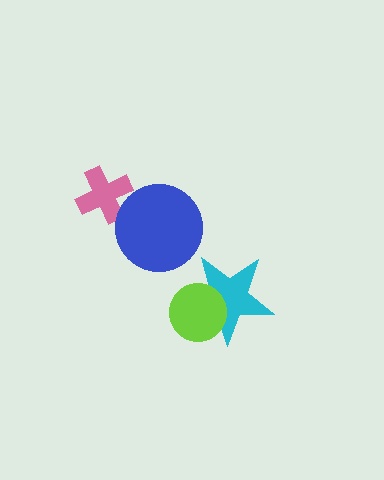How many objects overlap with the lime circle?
1 object overlaps with the lime circle.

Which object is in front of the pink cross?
The blue circle is in front of the pink cross.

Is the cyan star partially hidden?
Yes, it is partially covered by another shape.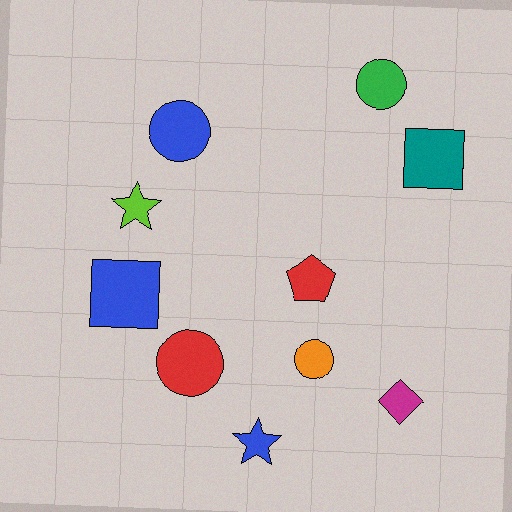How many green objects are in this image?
There is 1 green object.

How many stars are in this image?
There are 2 stars.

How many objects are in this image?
There are 10 objects.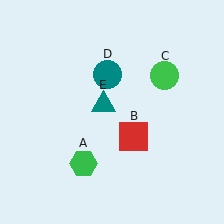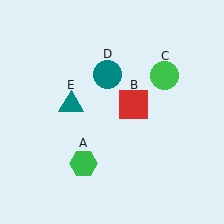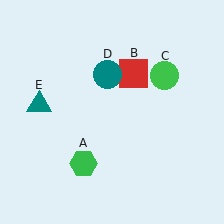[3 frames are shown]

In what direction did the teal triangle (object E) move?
The teal triangle (object E) moved left.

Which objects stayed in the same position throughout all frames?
Green hexagon (object A) and green circle (object C) and teal circle (object D) remained stationary.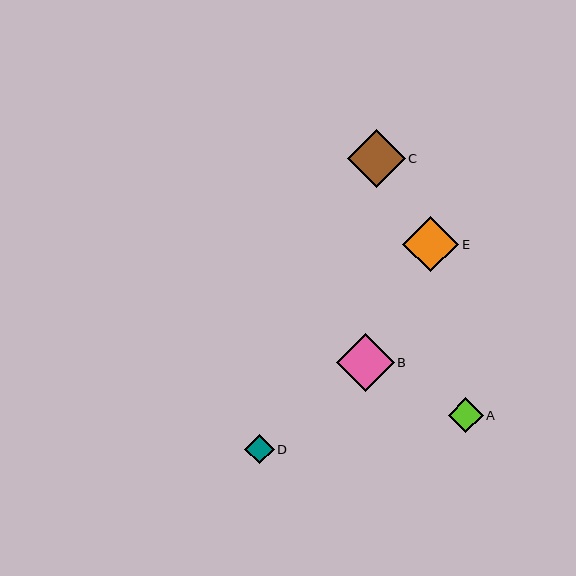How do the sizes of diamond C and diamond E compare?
Diamond C and diamond E are approximately the same size.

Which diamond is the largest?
Diamond B is the largest with a size of approximately 58 pixels.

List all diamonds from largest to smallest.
From largest to smallest: B, C, E, A, D.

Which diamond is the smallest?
Diamond D is the smallest with a size of approximately 30 pixels.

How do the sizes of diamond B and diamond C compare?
Diamond B and diamond C are approximately the same size.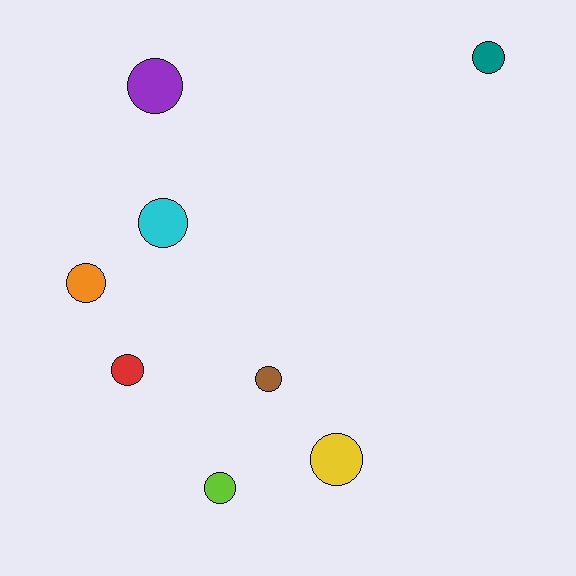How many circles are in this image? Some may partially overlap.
There are 8 circles.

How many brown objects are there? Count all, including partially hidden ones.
There is 1 brown object.